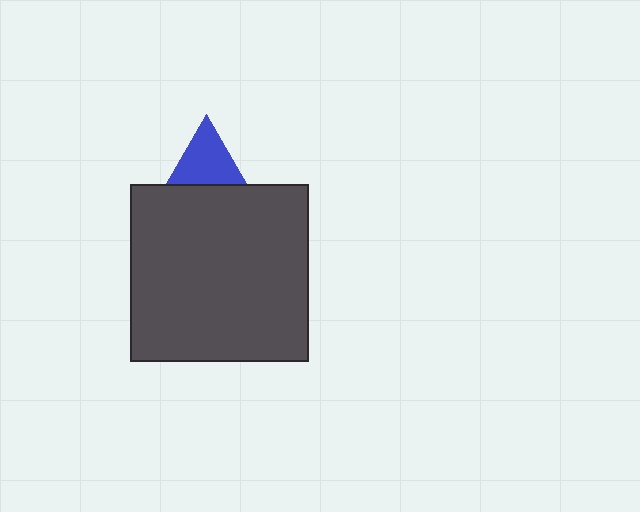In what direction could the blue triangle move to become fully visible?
The blue triangle could move up. That would shift it out from behind the dark gray square entirely.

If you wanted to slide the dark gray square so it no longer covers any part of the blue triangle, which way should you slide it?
Slide it down — that is the most direct way to separate the two shapes.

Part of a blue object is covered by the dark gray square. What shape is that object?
It is a triangle.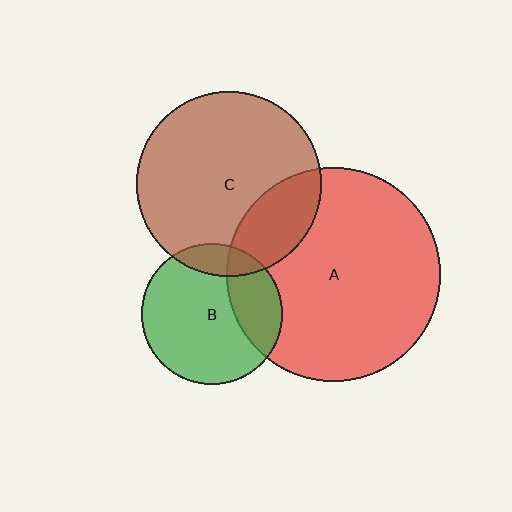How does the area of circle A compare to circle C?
Approximately 1.3 times.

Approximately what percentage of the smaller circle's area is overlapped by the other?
Approximately 25%.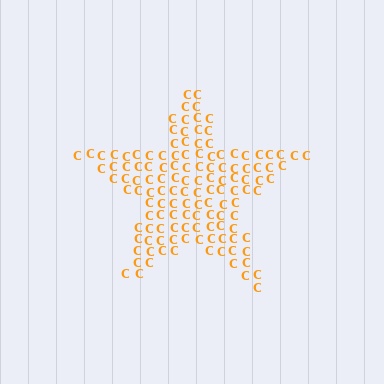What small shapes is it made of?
It is made of small letter C's.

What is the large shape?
The large shape is a star.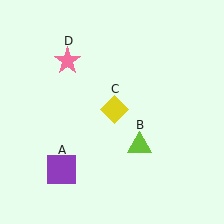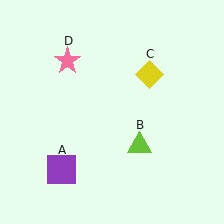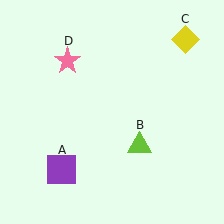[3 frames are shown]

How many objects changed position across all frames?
1 object changed position: yellow diamond (object C).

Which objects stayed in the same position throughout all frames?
Purple square (object A) and lime triangle (object B) and pink star (object D) remained stationary.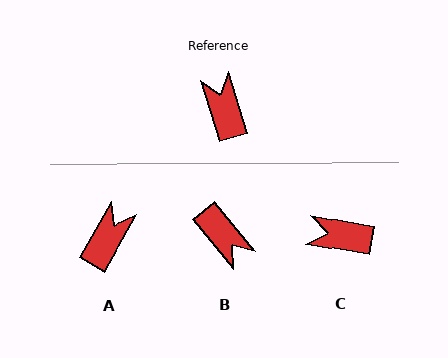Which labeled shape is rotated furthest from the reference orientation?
B, about 158 degrees away.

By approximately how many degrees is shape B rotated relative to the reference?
Approximately 158 degrees clockwise.